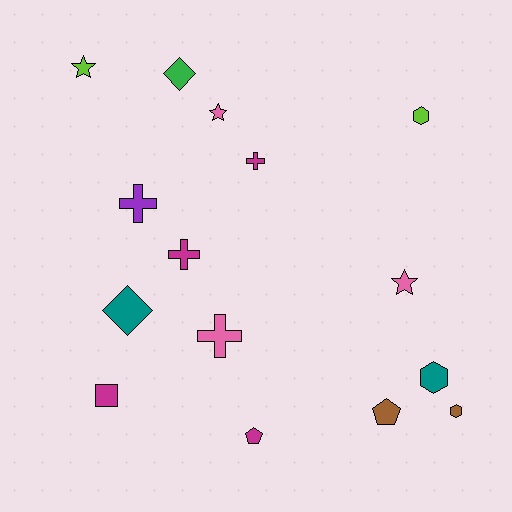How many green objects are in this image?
There is 1 green object.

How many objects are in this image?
There are 15 objects.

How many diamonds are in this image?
There are 2 diamonds.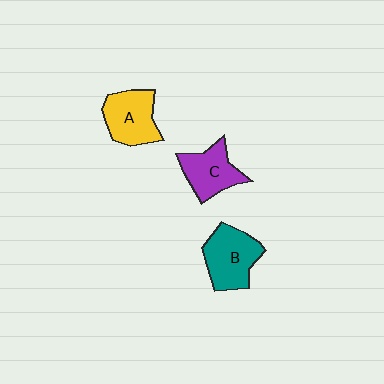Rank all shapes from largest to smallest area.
From largest to smallest: B (teal), A (yellow), C (purple).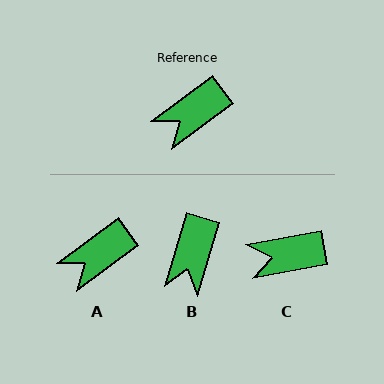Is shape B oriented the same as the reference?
No, it is off by about 37 degrees.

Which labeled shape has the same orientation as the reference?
A.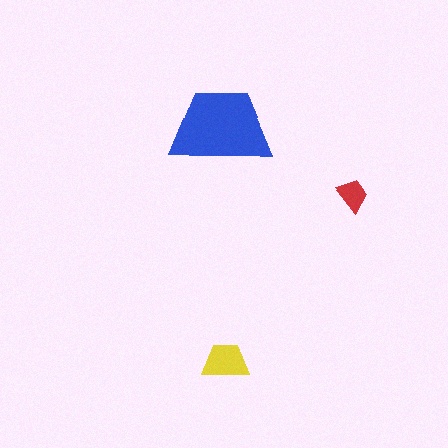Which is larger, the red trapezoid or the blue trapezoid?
The blue one.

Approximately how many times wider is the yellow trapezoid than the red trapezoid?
About 1.5 times wider.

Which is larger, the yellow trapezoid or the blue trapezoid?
The blue one.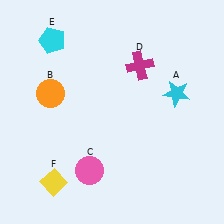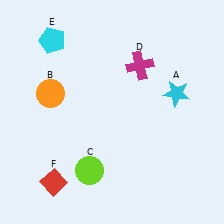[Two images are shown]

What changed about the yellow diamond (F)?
In Image 1, F is yellow. In Image 2, it changed to red.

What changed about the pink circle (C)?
In Image 1, C is pink. In Image 2, it changed to lime.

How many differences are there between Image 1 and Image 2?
There are 2 differences between the two images.